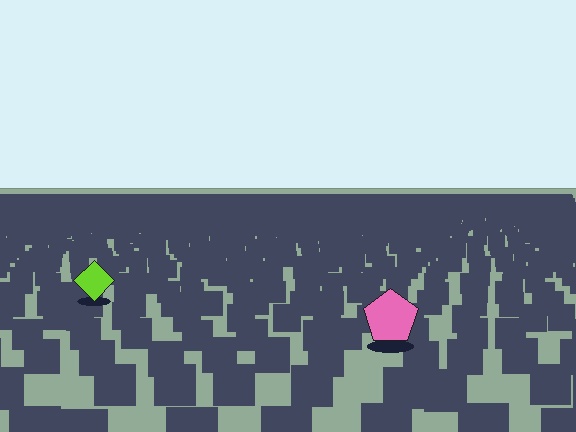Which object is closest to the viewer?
The pink pentagon is closest. The texture marks near it are larger and more spread out.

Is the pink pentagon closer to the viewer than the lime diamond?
Yes. The pink pentagon is closer — you can tell from the texture gradient: the ground texture is coarser near it.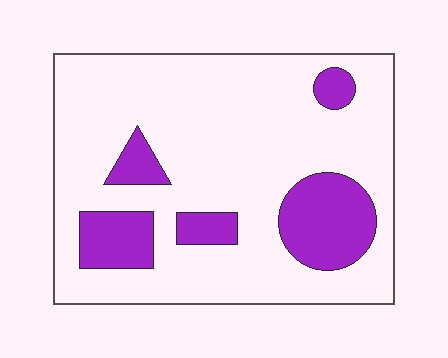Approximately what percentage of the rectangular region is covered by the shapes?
Approximately 20%.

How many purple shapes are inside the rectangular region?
5.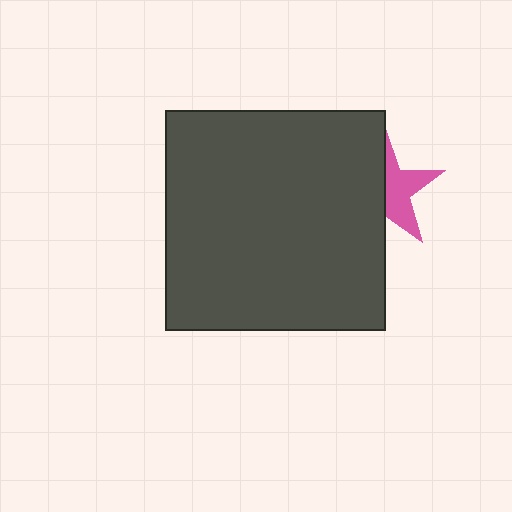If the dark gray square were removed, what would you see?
You would see the complete pink star.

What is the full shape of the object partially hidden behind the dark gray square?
The partially hidden object is a pink star.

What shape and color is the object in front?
The object in front is a dark gray square.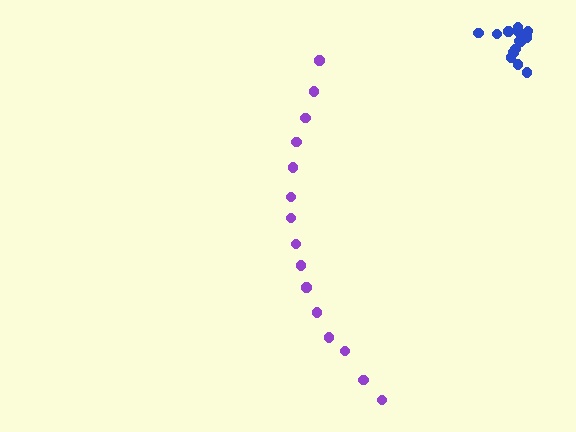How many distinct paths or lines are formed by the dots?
There are 2 distinct paths.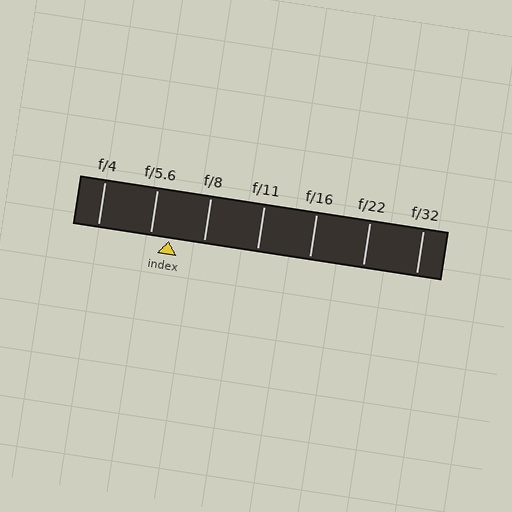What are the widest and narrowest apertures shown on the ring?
The widest aperture shown is f/4 and the narrowest is f/32.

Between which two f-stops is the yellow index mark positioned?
The index mark is between f/5.6 and f/8.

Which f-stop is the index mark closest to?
The index mark is closest to f/5.6.